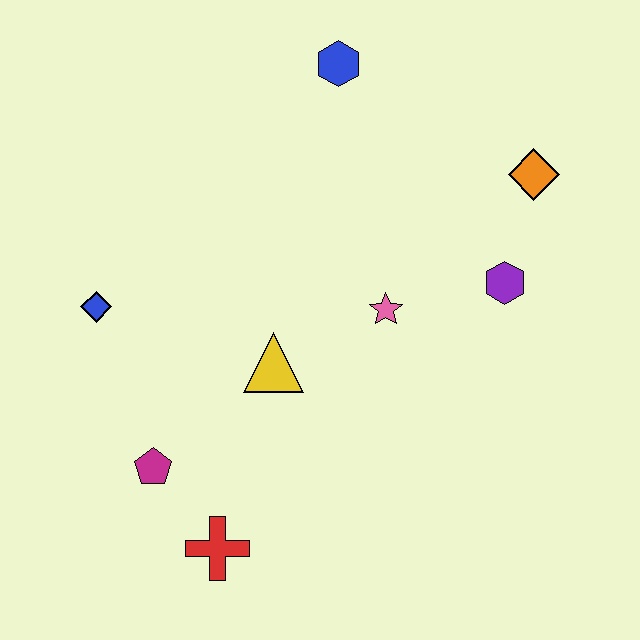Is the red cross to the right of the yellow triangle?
No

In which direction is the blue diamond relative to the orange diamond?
The blue diamond is to the left of the orange diamond.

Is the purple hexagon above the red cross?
Yes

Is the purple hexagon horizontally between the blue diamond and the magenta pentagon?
No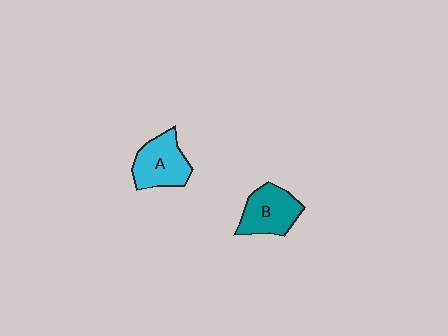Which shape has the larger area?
Shape A (cyan).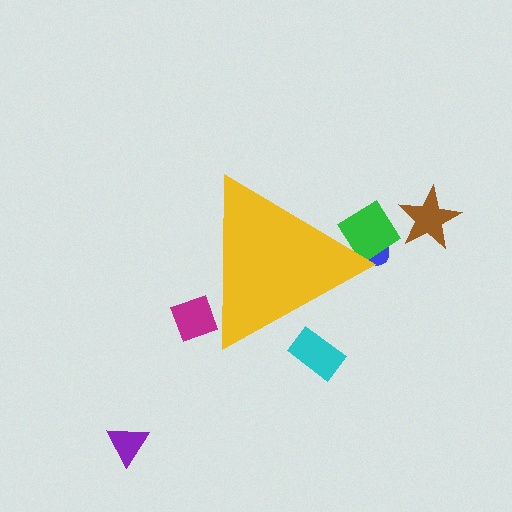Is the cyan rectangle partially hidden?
Yes, the cyan rectangle is partially hidden behind the yellow triangle.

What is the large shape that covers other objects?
A yellow triangle.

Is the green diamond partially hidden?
Yes, the green diamond is partially hidden behind the yellow triangle.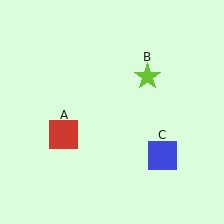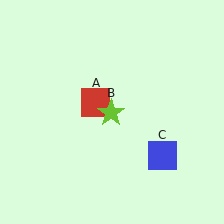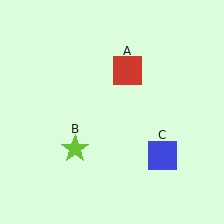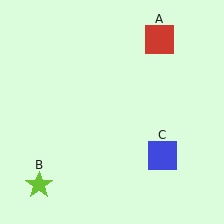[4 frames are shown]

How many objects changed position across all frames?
2 objects changed position: red square (object A), lime star (object B).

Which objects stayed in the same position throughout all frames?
Blue square (object C) remained stationary.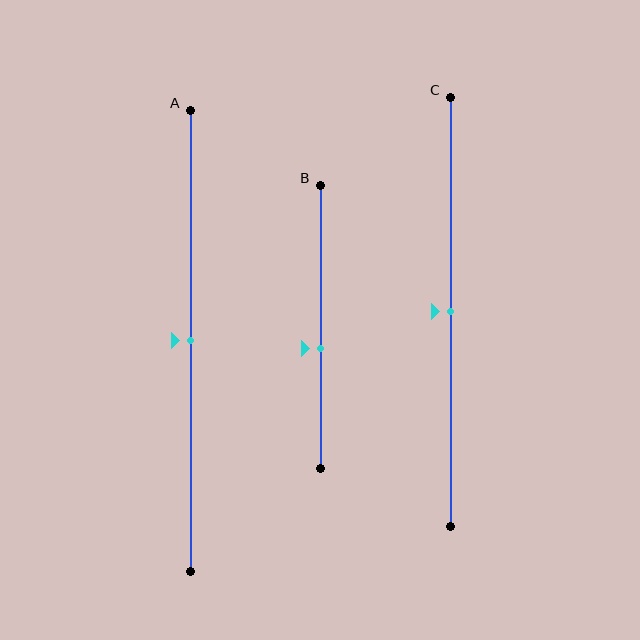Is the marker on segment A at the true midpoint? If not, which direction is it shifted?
Yes, the marker on segment A is at the true midpoint.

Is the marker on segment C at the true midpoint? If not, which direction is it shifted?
Yes, the marker on segment C is at the true midpoint.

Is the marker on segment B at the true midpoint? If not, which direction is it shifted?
No, the marker on segment B is shifted downward by about 7% of the segment length.